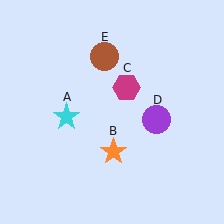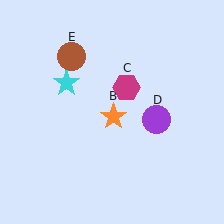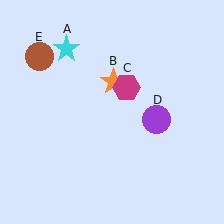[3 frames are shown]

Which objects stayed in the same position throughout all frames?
Magenta hexagon (object C) and purple circle (object D) remained stationary.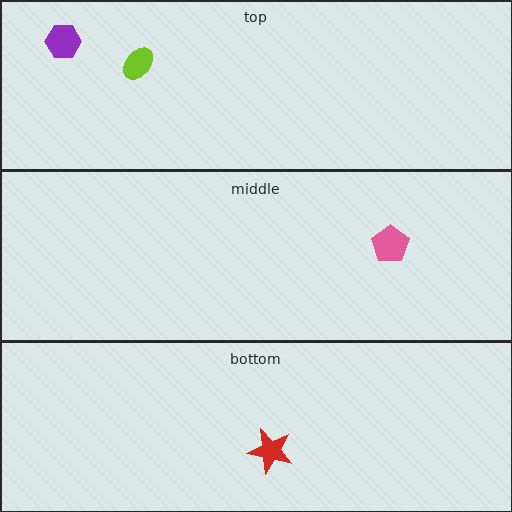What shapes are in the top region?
The purple hexagon, the lime ellipse.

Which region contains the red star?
The bottom region.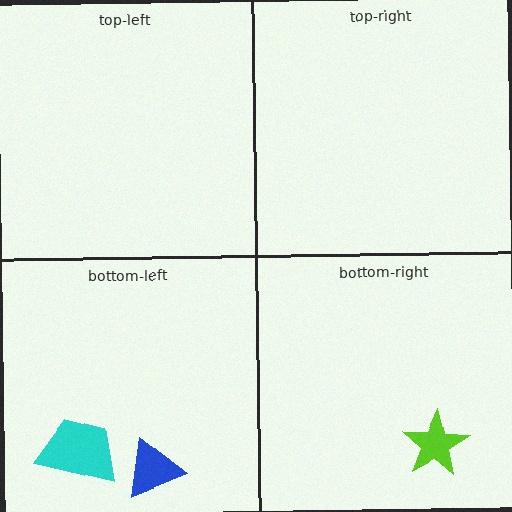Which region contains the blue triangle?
The bottom-left region.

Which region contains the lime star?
The bottom-right region.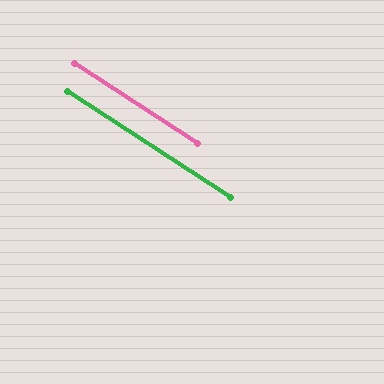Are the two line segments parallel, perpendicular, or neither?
Parallel — their directions differ by only 0.0°.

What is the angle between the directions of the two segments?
Approximately 0 degrees.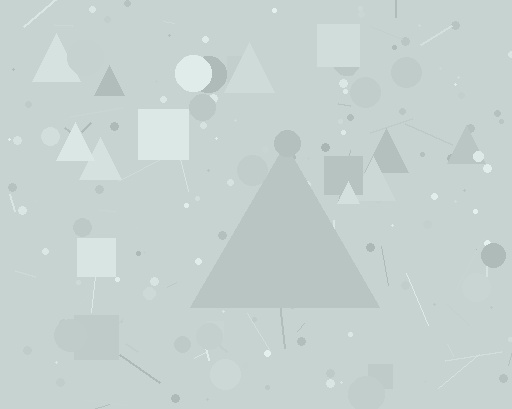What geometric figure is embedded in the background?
A triangle is embedded in the background.